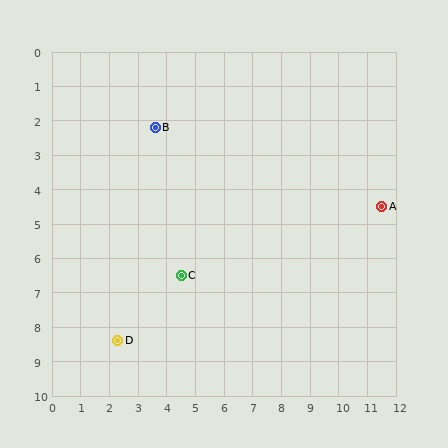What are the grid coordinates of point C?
Point C is at approximately (4.5, 6.5).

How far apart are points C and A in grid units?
Points C and A are about 7.3 grid units apart.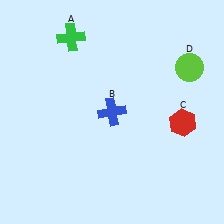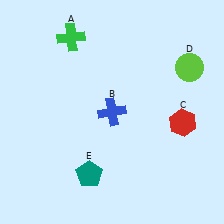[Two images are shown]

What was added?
A teal pentagon (E) was added in Image 2.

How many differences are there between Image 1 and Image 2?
There is 1 difference between the two images.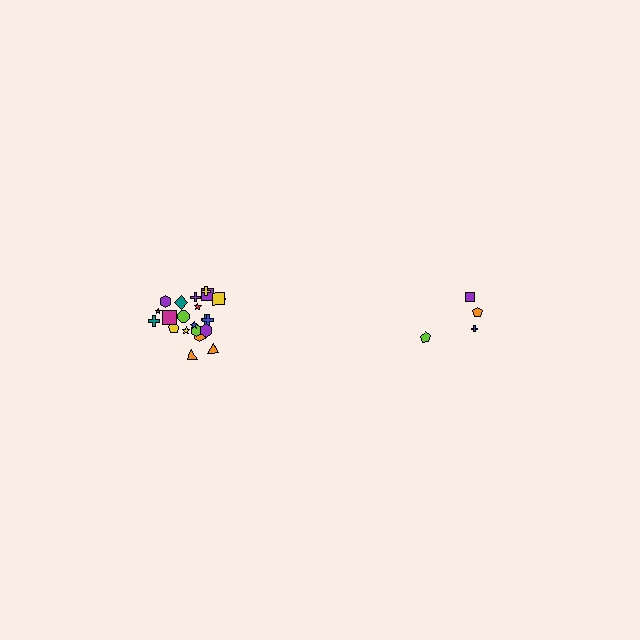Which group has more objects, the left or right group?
The left group.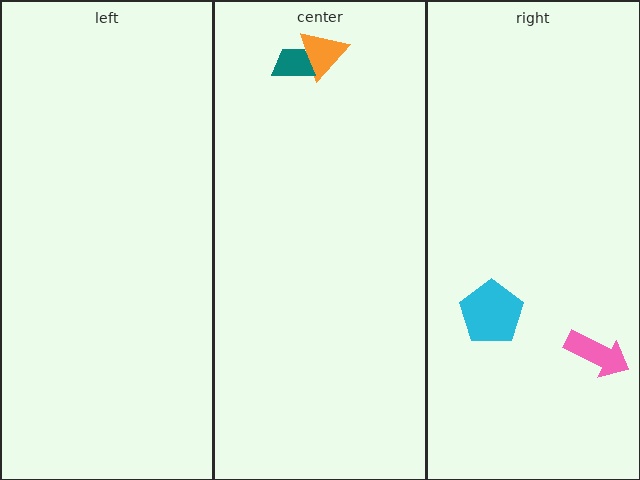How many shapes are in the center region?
2.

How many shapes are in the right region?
2.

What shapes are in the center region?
The orange triangle, the teal trapezoid.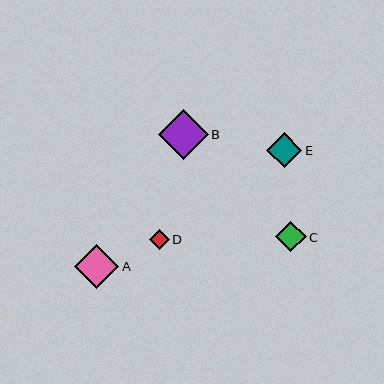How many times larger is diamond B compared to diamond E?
Diamond B is approximately 1.4 times the size of diamond E.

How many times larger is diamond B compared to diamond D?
Diamond B is approximately 2.5 times the size of diamond D.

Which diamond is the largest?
Diamond B is the largest with a size of approximately 50 pixels.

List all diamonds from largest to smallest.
From largest to smallest: B, A, E, C, D.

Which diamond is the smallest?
Diamond D is the smallest with a size of approximately 20 pixels.